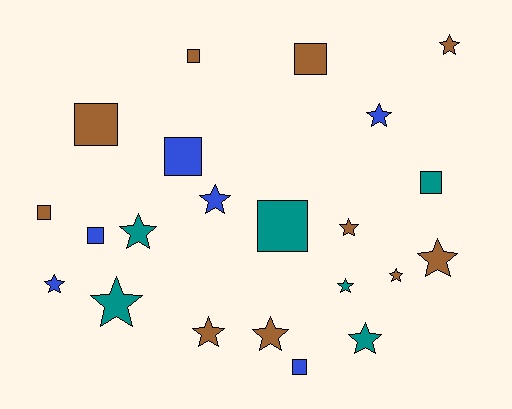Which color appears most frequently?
Brown, with 10 objects.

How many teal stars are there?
There are 4 teal stars.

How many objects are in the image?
There are 22 objects.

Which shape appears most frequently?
Star, with 13 objects.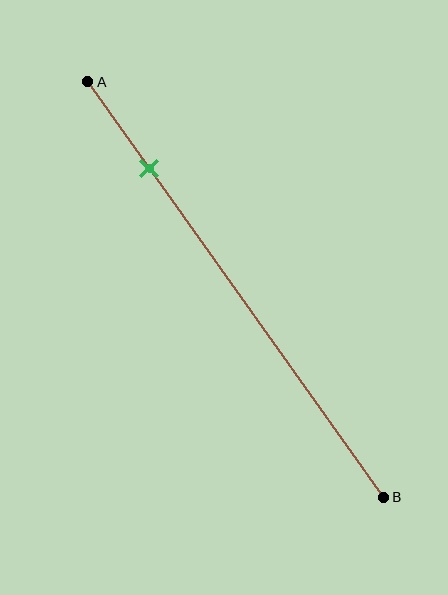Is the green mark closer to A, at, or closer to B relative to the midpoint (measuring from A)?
The green mark is closer to point A than the midpoint of segment AB.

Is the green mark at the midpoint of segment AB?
No, the mark is at about 20% from A, not at the 50% midpoint.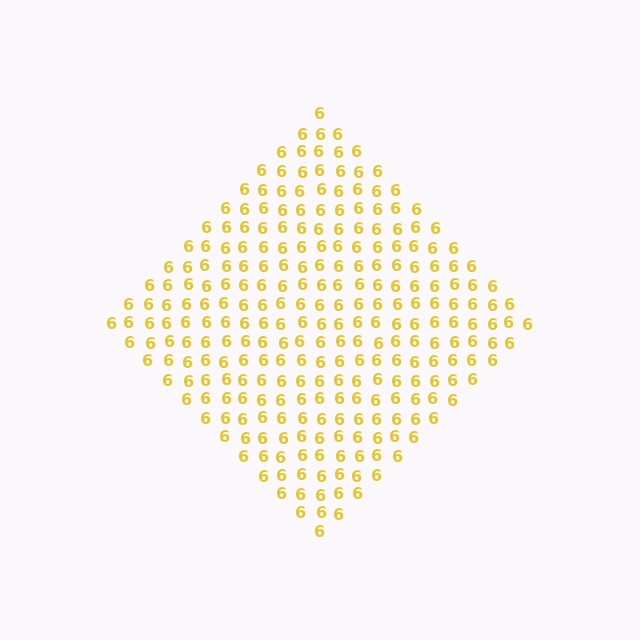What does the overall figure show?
The overall figure shows a diamond.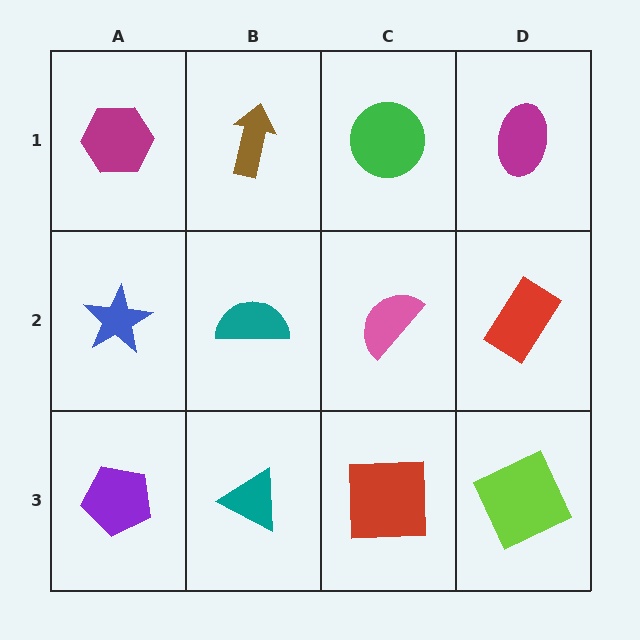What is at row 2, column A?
A blue star.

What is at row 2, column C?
A pink semicircle.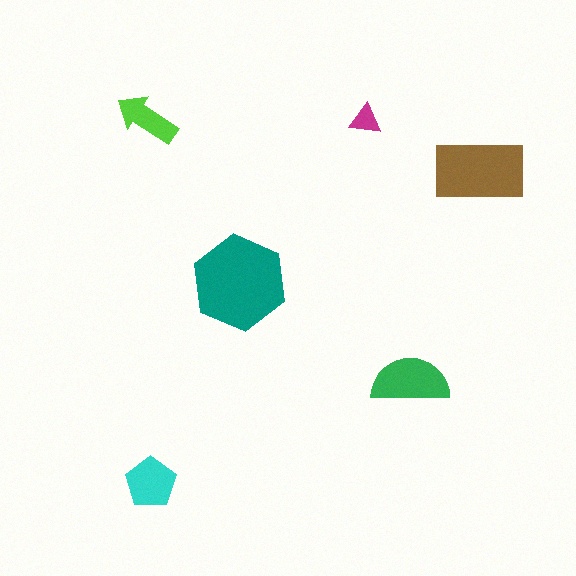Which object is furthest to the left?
The lime arrow is leftmost.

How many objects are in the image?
There are 6 objects in the image.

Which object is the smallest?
The magenta triangle.